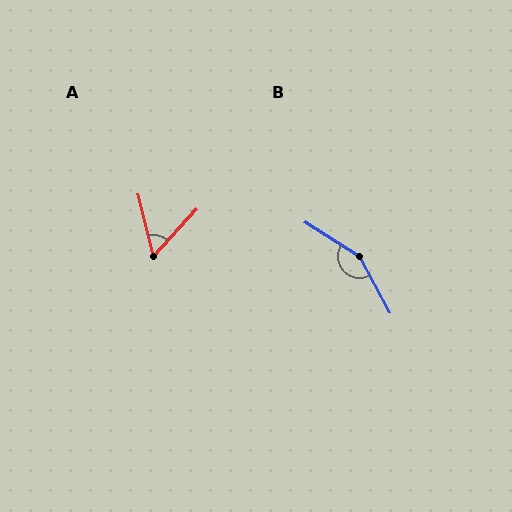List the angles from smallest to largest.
A (56°), B (151°).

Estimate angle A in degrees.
Approximately 56 degrees.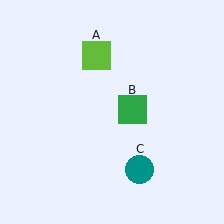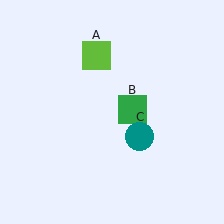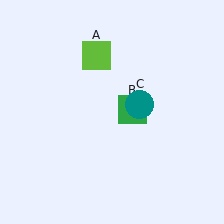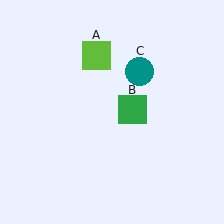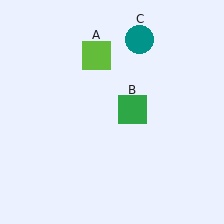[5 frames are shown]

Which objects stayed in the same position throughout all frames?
Lime square (object A) and green square (object B) remained stationary.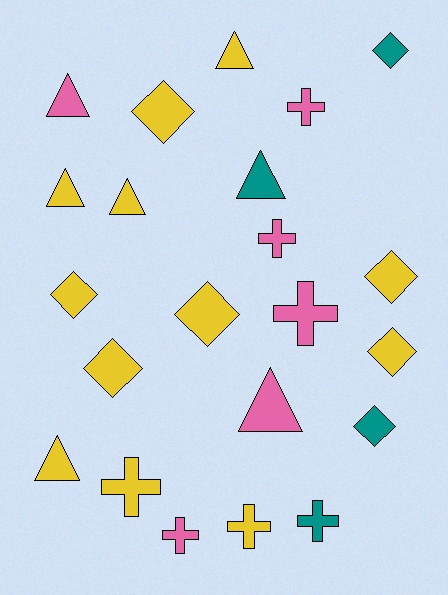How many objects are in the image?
There are 22 objects.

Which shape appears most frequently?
Diamond, with 8 objects.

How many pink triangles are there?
There are 2 pink triangles.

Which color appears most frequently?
Yellow, with 12 objects.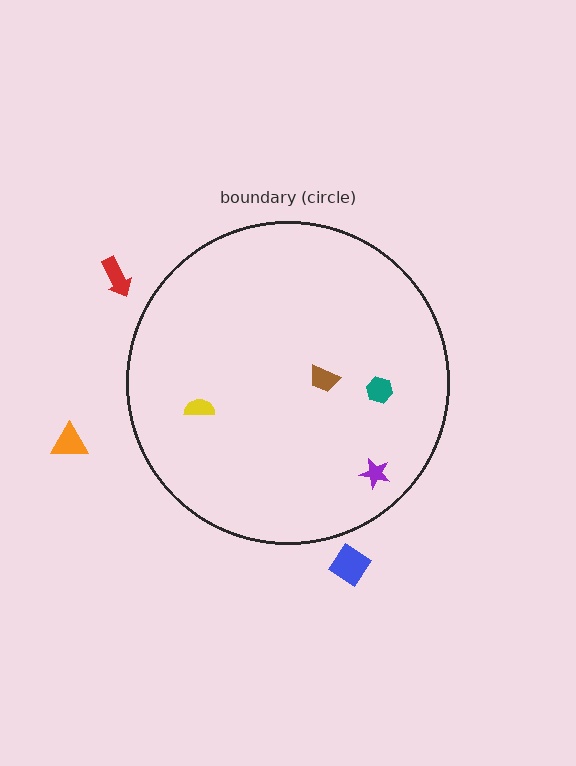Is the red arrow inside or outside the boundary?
Outside.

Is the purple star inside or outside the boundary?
Inside.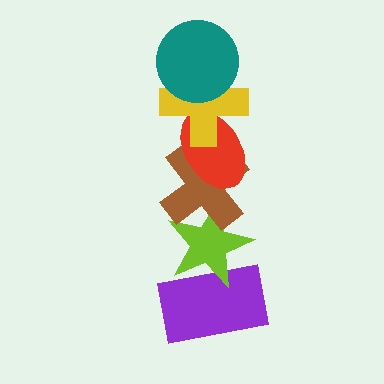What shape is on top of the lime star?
The brown cross is on top of the lime star.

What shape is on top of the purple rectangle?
The lime star is on top of the purple rectangle.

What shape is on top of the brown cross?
The red ellipse is on top of the brown cross.